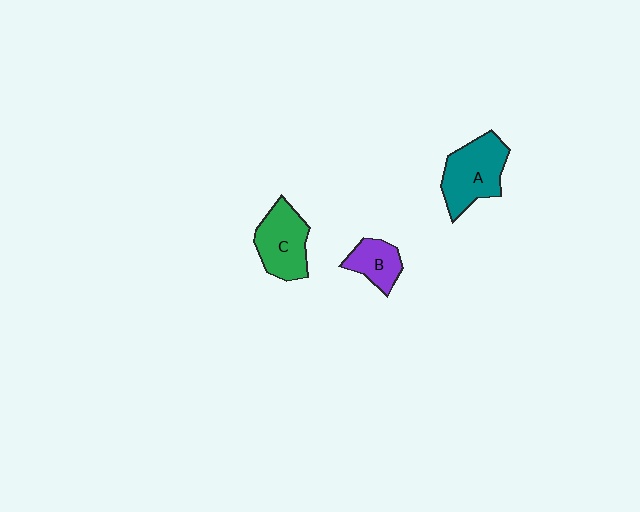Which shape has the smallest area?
Shape B (purple).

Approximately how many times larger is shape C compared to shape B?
Approximately 1.6 times.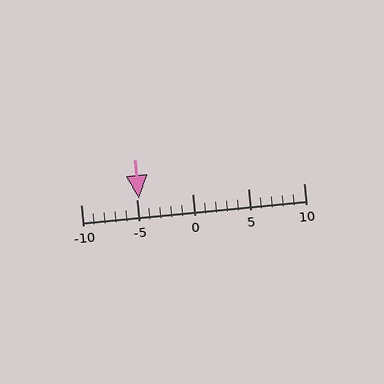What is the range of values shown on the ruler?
The ruler shows values from -10 to 10.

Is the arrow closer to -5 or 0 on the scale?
The arrow is closer to -5.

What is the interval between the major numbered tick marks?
The major tick marks are spaced 5 units apart.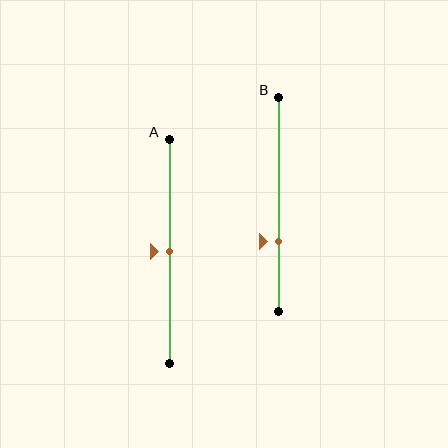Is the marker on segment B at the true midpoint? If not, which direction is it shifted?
No, the marker on segment B is shifted downward by about 17% of the segment length.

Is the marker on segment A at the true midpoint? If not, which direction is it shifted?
Yes, the marker on segment A is at the true midpoint.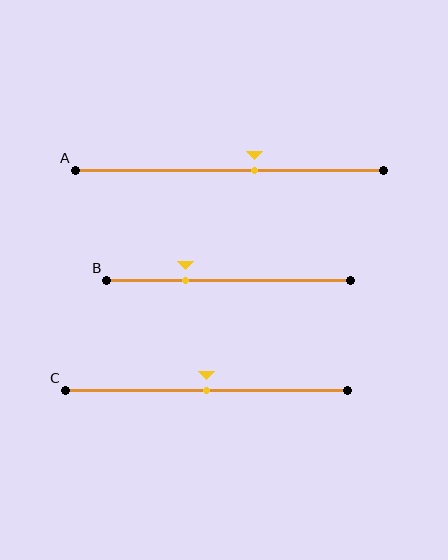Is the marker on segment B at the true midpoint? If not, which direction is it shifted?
No, the marker on segment B is shifted to the left by about 18% of the segment length.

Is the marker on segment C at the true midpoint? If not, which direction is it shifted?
Yes, the marker on segment C is at the true midpoint.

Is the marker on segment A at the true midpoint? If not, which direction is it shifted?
No, the marker on segment A is shifted to the right by about 8% of the segment length.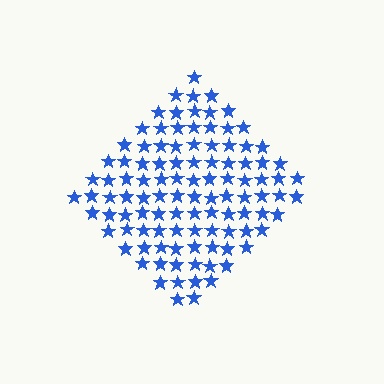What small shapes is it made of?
It is made of small stars.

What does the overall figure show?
The overall figure shows a diamond.